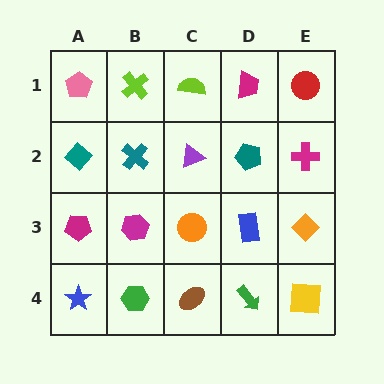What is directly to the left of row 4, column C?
A green hexagon.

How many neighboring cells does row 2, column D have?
4.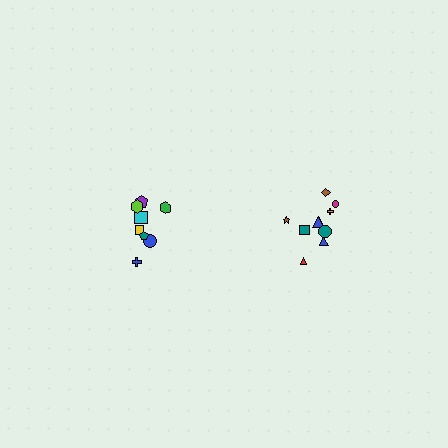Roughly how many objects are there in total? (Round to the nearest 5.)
Roughly 20 objects in total.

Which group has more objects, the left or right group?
The right group.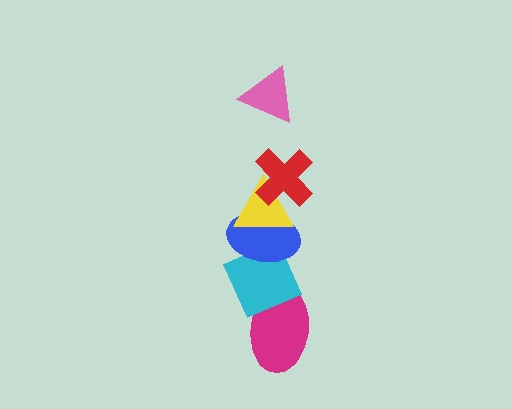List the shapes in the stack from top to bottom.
From top to bottom: the pink triangle, the red cross, the yellow triangle, the blue ellipse, the cyan diamond, the magenta ellipse.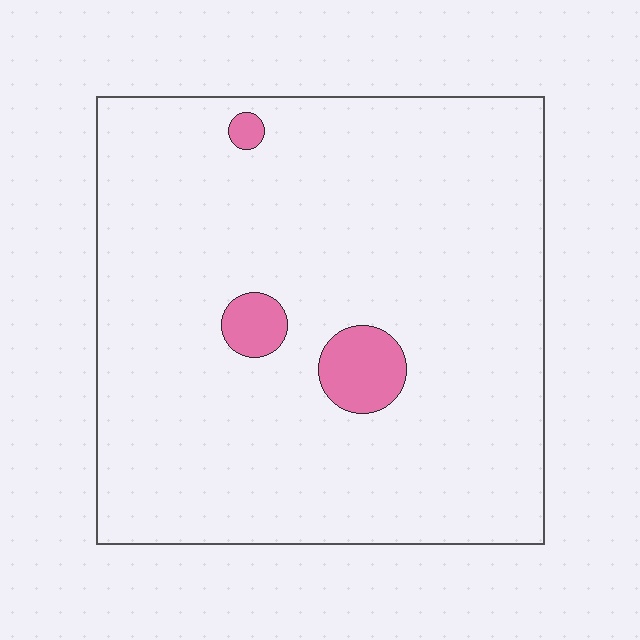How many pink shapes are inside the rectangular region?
3.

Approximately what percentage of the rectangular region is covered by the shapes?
Approximately 5%.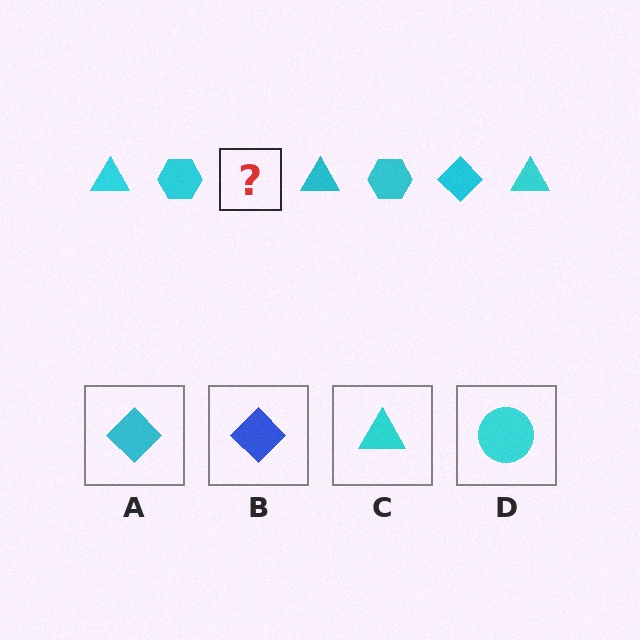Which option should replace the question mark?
Option A.